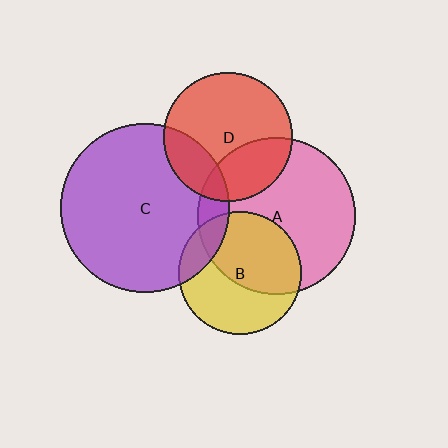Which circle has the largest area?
Circle C (purple).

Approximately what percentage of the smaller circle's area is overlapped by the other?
Approximately 20%.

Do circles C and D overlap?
Yes.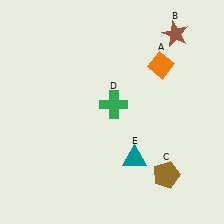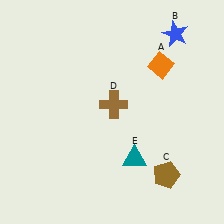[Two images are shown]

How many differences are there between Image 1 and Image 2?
There are 2 differences between the two images.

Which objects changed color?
B changed from brown to blue. D changed from green to brown.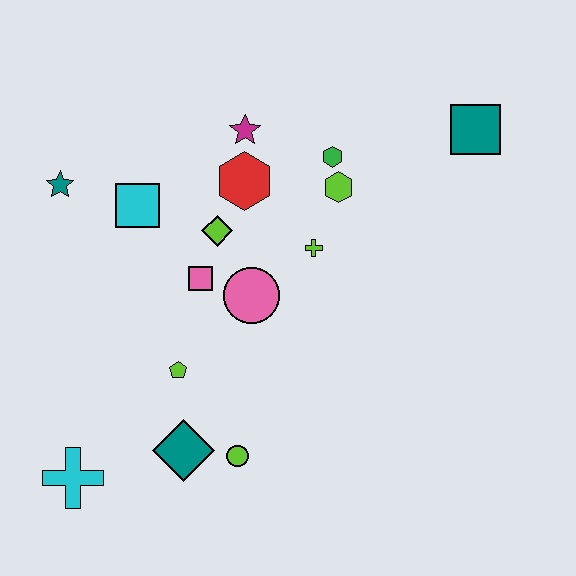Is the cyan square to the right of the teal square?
No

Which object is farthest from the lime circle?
The teal square is farthest from the lime circle.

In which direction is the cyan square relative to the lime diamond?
The cyan square is to the left of the lime diamond.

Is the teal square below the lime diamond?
No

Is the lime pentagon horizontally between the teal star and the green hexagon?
Yes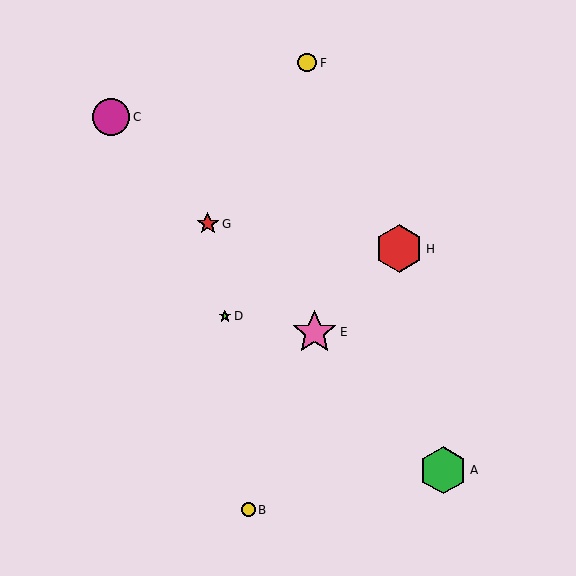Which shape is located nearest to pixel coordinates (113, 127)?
The magenta circle (labeled C) at (111, 117) is nearest to that location.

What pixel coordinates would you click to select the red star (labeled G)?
Click at (208, 224) to select the red star G.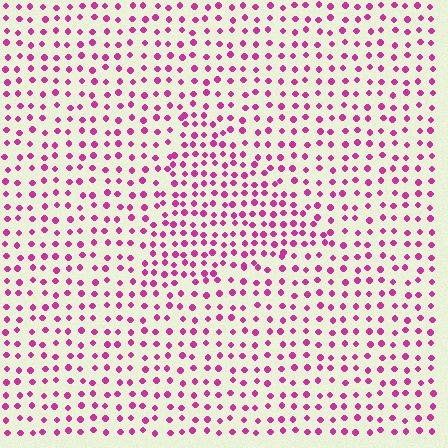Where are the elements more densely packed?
The elements are more densely packed inside the triangle boundary.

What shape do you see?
I see a triangle.